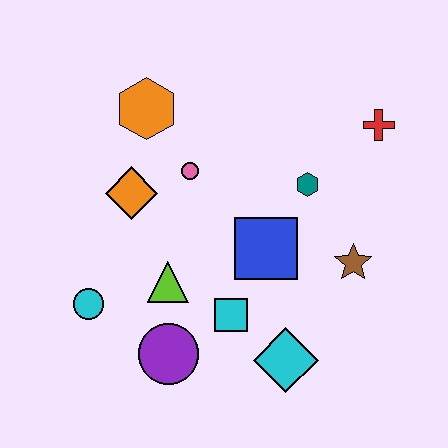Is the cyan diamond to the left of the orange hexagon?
No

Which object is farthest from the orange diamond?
The red cross is farthest from the orange diamond.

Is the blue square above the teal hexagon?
No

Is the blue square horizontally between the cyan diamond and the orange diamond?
Yes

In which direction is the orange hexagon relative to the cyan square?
The orange hexagon is above the cyan square.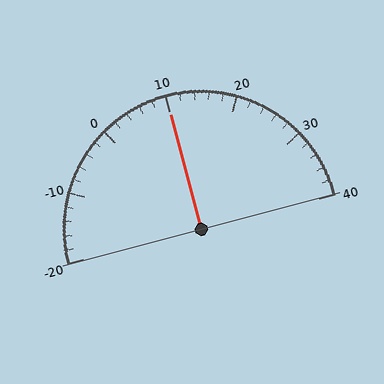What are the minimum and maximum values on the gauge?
The gauge ranges from -20 to 40.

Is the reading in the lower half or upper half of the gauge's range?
The reading is in the upper half of the range (-20 to 40).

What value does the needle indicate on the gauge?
The needle indicates approximately 10.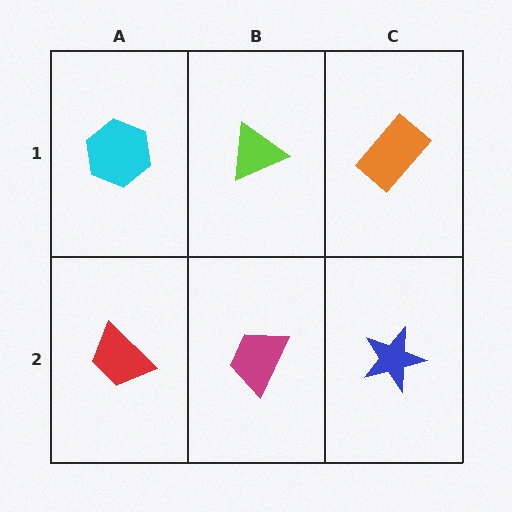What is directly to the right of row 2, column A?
A magenta trapezoid.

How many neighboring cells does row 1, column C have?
2.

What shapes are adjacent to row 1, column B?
A magenta trapezoid (row 2, column B), a cyan hexagon (row 1, column A), an orange rectangle (row 1, column C).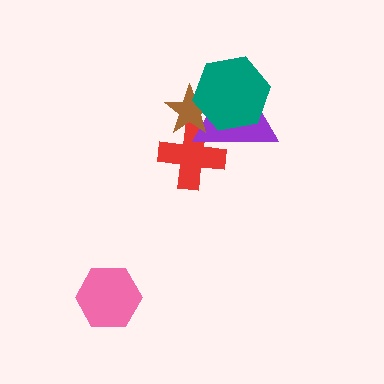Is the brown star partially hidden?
Yes, it is partially covered by another shape.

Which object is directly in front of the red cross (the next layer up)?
The purple triangle is directly in front of the red cross.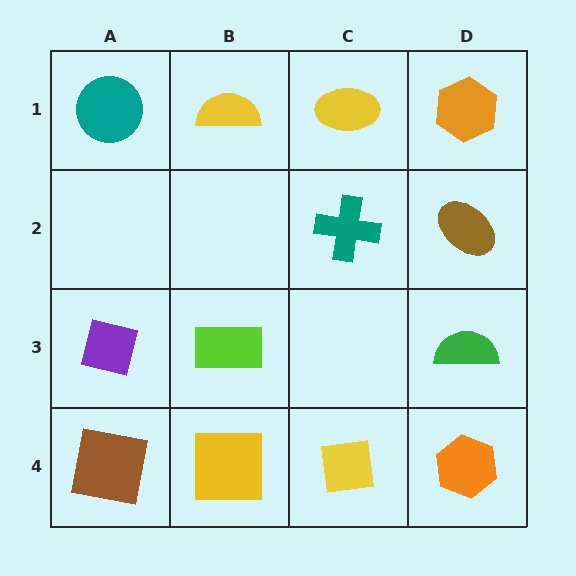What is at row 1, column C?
A yellow ellipse.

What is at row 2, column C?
A teal cross.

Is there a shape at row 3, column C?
No, that cell is empty.